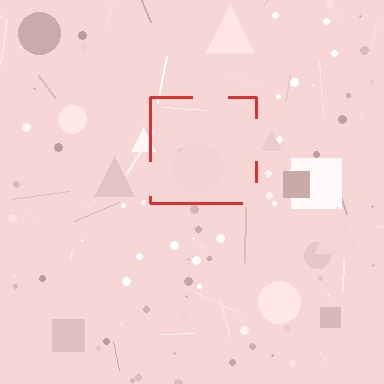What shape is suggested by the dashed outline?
The dashed outline suggests a square.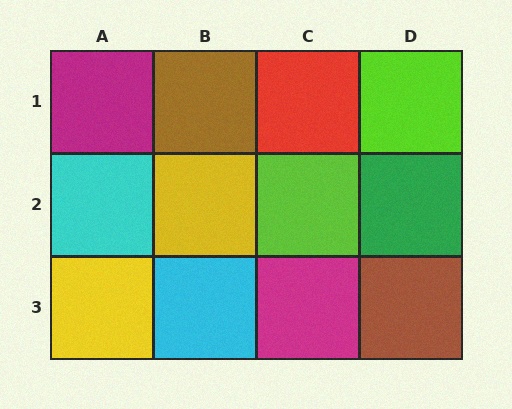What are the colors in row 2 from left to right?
Cyan, yellow, lime, green.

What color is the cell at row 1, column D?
Lime.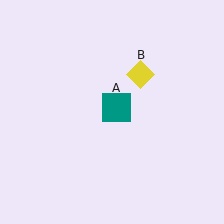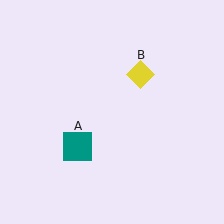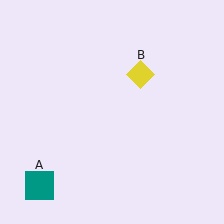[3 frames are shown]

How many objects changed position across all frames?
1 object changed position: teal square (object A).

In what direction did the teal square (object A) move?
The teal square (object A) moved down and to the left.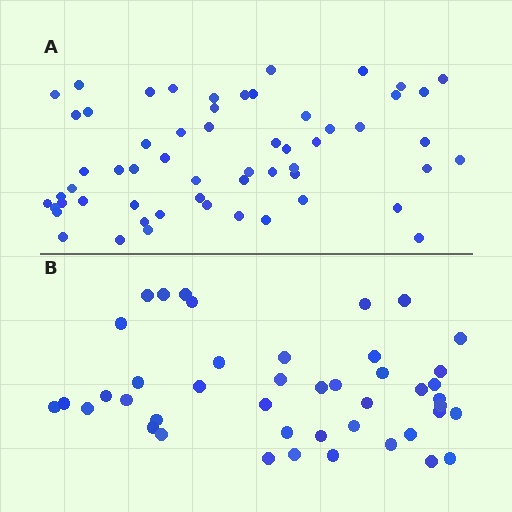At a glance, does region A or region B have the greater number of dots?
Region A (the top region) has more dots.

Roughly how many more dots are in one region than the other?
Region A has approximately 15 more dots than region B.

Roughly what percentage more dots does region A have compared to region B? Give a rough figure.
About 30% more.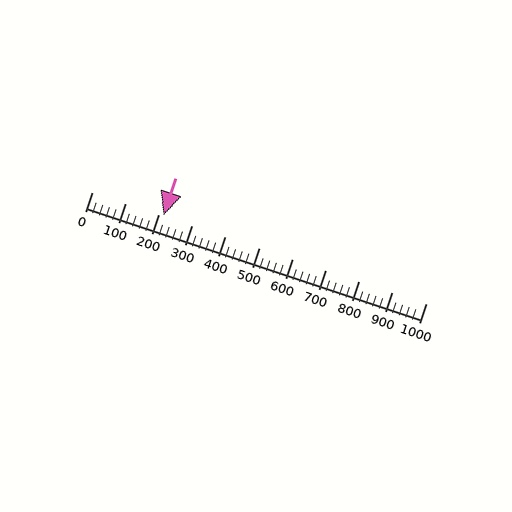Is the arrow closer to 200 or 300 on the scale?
The arrow is closer to 200.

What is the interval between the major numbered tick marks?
The major tick marks are spaced 100 units apart.